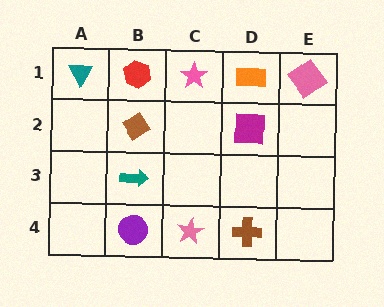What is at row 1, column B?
A red hexagon.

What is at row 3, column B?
A teal arrow.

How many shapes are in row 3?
1 shape.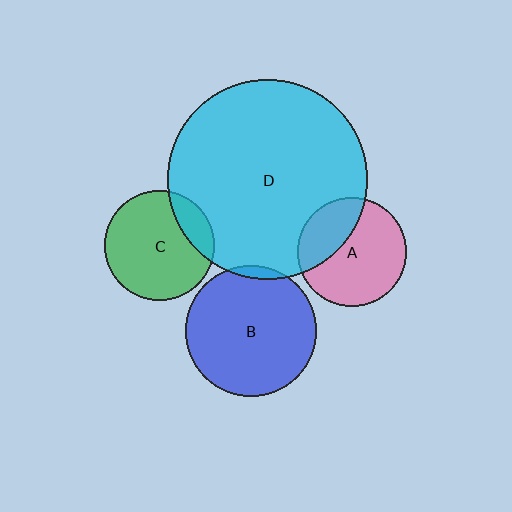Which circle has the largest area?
Circle D (cyan).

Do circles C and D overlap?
Yes.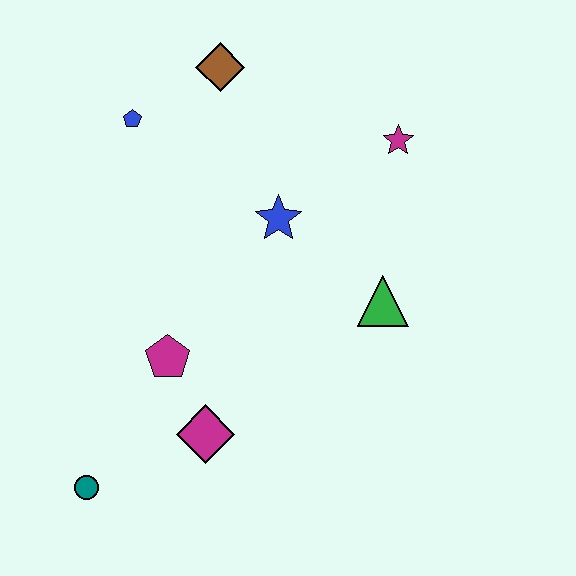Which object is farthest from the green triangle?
The teal circle is farthest from the green triangle.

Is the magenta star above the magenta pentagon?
Yes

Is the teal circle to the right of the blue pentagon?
No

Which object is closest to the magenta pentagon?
The magenta diamond is closest to the magenta pentagon.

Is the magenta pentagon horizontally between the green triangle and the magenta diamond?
No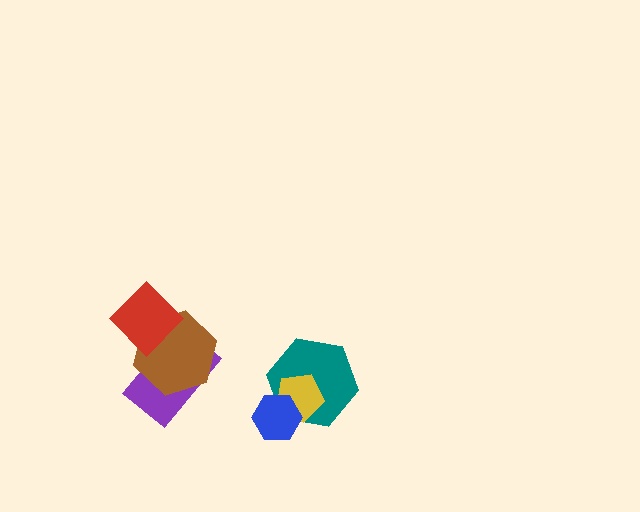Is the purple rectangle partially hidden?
Yes, it is partially covered by another shape.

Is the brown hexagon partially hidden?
Yes, it is partially covered by another shape.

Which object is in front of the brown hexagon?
The red diamond is in front of the brown hexagon.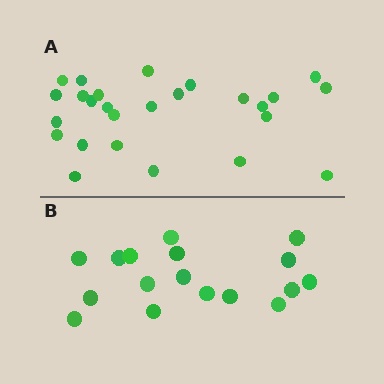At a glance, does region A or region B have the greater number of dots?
Region A (the top region) has more dots.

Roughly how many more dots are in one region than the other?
Region A has roughly 8 or so more dots than region B.